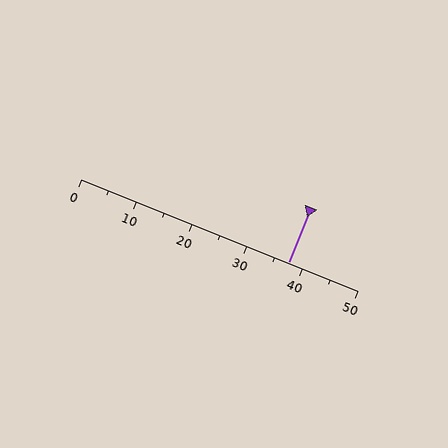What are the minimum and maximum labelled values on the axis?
The axis runs from 0 to 50.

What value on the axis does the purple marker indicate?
The marker indicates approximately 37.5.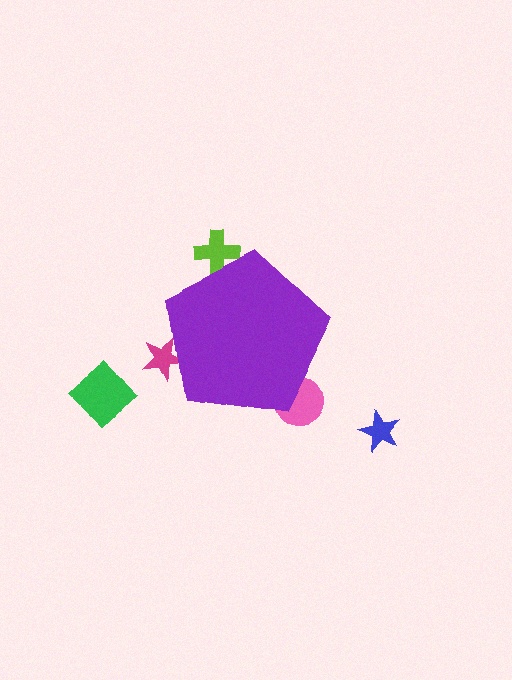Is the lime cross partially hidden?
Yes, the lime cross is partially hidden behind the purple pentagon.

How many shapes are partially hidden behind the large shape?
3 shapes are partially hidden.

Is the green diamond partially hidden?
No, the green diamond is fully visible.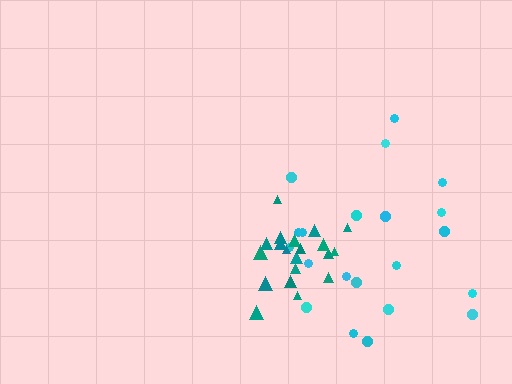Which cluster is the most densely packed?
Teal.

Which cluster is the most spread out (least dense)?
Cyan.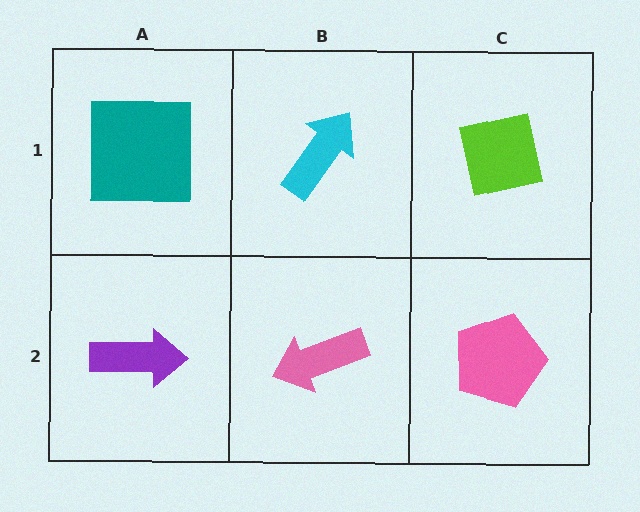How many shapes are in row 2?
3 shapes.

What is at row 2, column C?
A pink pentagon.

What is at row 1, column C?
A lime square.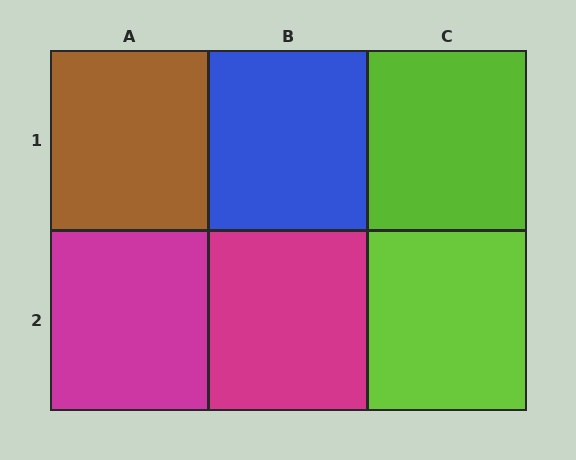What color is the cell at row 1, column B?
Blue.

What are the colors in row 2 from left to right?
Magenta, magenta, lime.